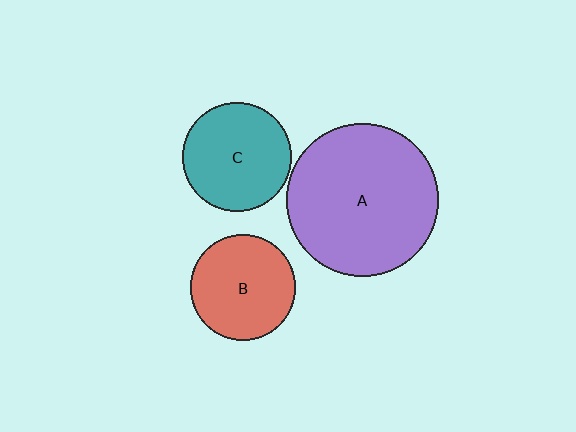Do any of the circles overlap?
No, none of the circles overlap.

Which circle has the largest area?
Circle A (purple).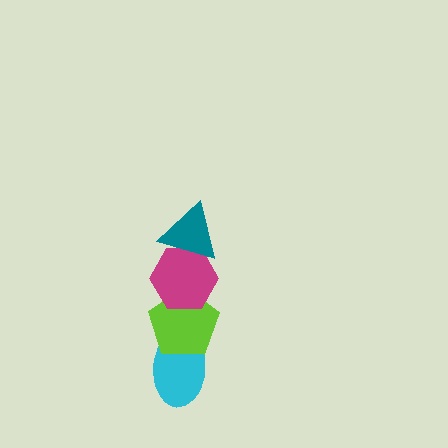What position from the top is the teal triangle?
The teal triangle is 1st from the top.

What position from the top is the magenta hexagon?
The magenta hexagon is 2nd from the top.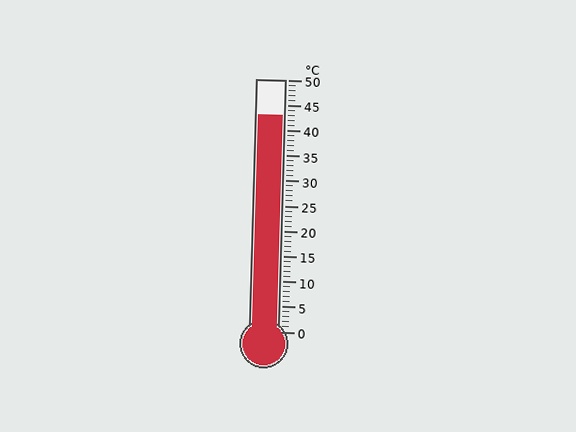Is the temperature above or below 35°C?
The temperature is above 35°C.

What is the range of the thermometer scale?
The thermometer scale ranges from 0°C to 50°C.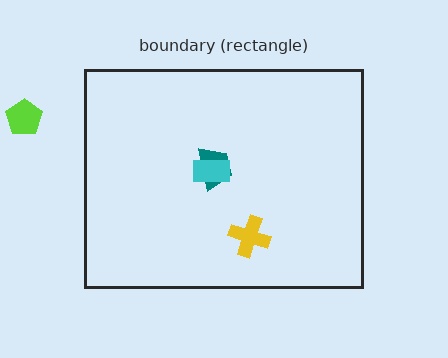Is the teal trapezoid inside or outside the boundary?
Inside.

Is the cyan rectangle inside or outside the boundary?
Inside.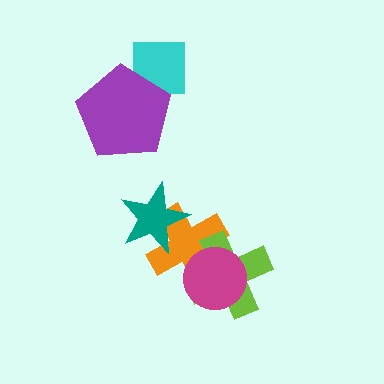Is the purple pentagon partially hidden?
No, no other shape covers it.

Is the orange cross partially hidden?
Yes, it is partially covered by another shape.